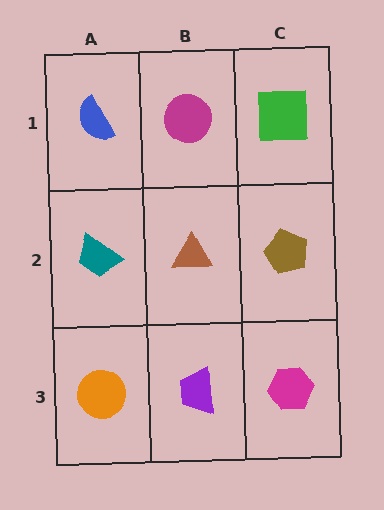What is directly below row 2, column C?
A magenta hexagon.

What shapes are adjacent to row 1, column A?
A teal trapezoid (row 2, column A), a magenta circle (row 1, column B).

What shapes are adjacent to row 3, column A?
A teal trapezoid (row 2, column A), a purple trapezoid (row 3, column B).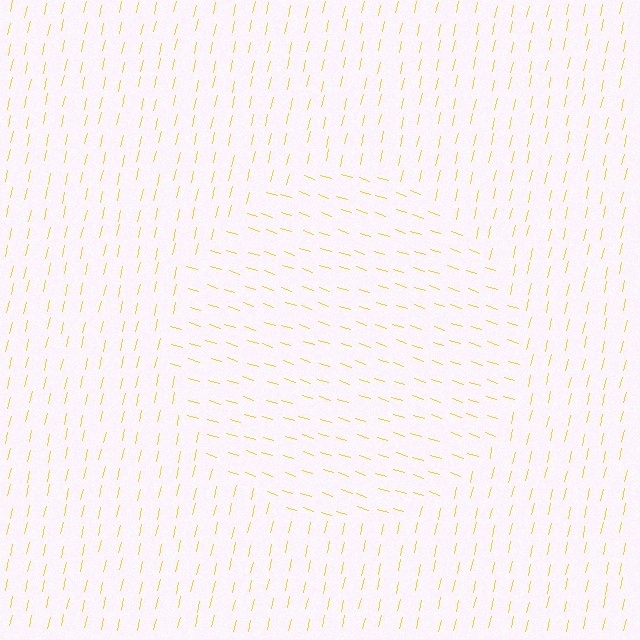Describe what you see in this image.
The image is filled with small yellow line segments. A circle region in the image has lines oriented differently from the surrounding lines, creating a visible texture boundary.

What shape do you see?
I see a circle.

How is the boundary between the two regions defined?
The boundary is defined purely by a change in line orientation (approximately 85 degrees difference). All lines are the same color and thickness.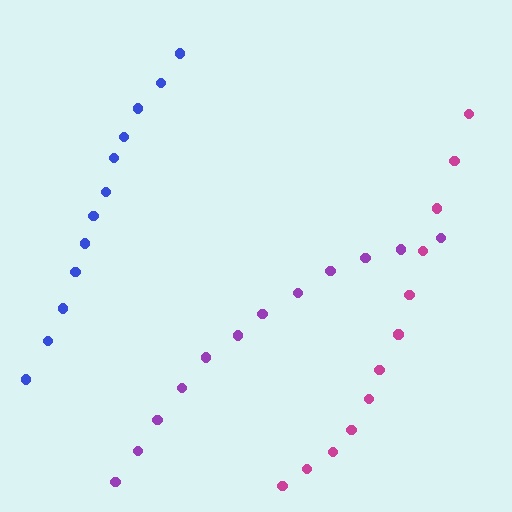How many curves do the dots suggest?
There are 3 distinct paths.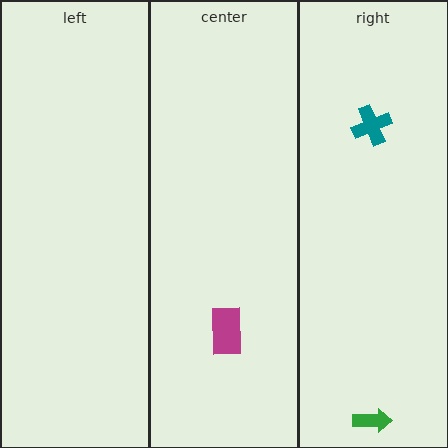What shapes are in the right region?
The teal cross, the green arrow.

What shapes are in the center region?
The magenta rectangle.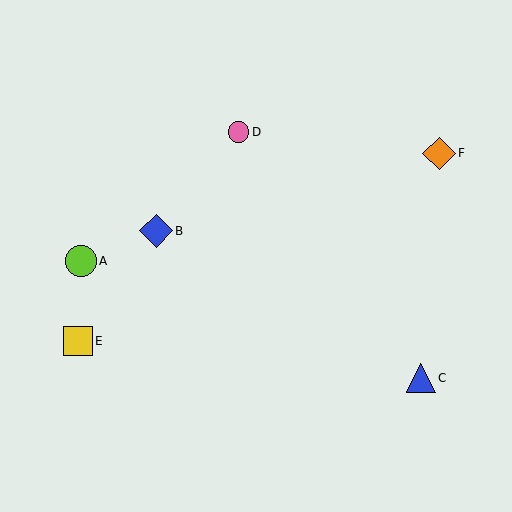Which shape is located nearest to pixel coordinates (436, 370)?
The blue triangle (labeled C) at (421, 378) is nearest to that location.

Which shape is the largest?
The blue diamond (labeled B) is the largest.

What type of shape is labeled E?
Shape E is a yellow square.